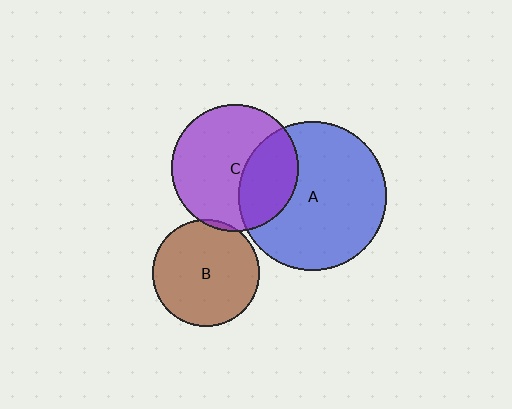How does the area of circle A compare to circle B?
Approximately 1.9 times.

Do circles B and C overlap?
Yes.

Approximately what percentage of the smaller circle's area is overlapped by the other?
Approximately 5%.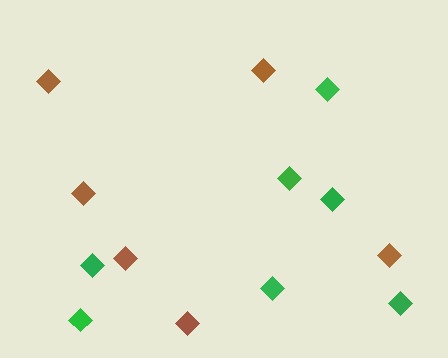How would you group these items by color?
There are 2 groups: one group of green diamonds (7) and one group of brown diamonds (6).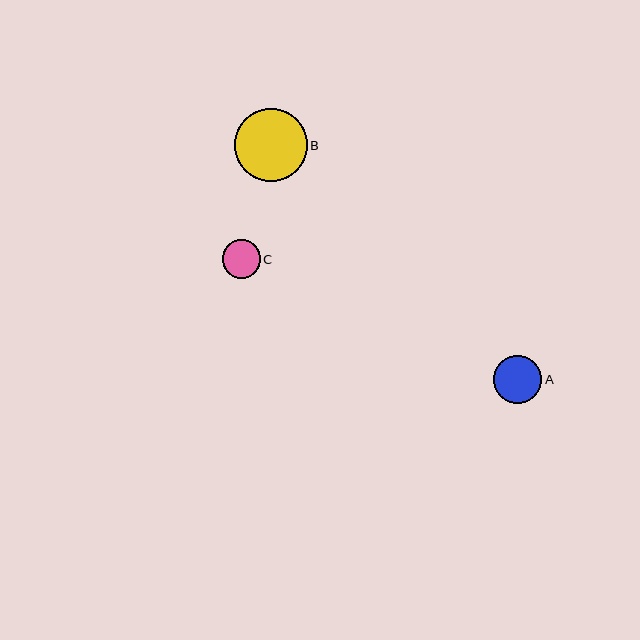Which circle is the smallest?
Circle C is the smallest with a size of approximately 38 pixels.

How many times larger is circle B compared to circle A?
Circle B is approximately 1.5 times the size of circle A.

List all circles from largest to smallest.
From largest to smallest: B, A, C.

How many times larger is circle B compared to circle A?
Circle B is approximately 1.5 times the size of circle A.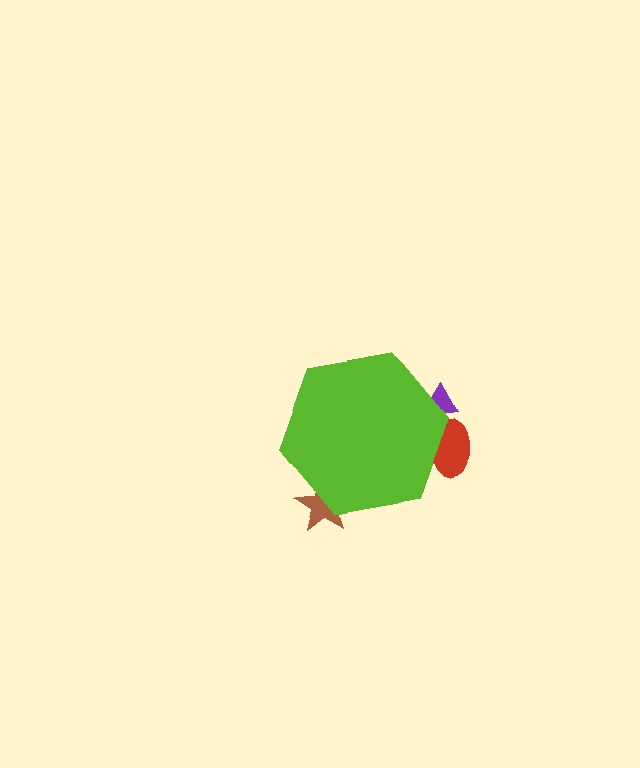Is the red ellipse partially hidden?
Yes, the red ellipse is partially hidden behind the lime hexagon.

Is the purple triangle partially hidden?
Yes, the purple triangle is partially hidden behind the lime hexagon.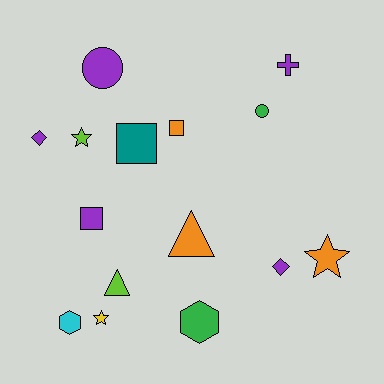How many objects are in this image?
There are 15 objects.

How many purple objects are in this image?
There are 5 purple objects.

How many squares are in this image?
There are 3 squares.